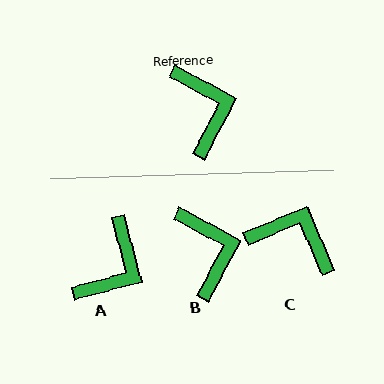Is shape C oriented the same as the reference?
No, it is off by about 51 degrees.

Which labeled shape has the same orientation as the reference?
B.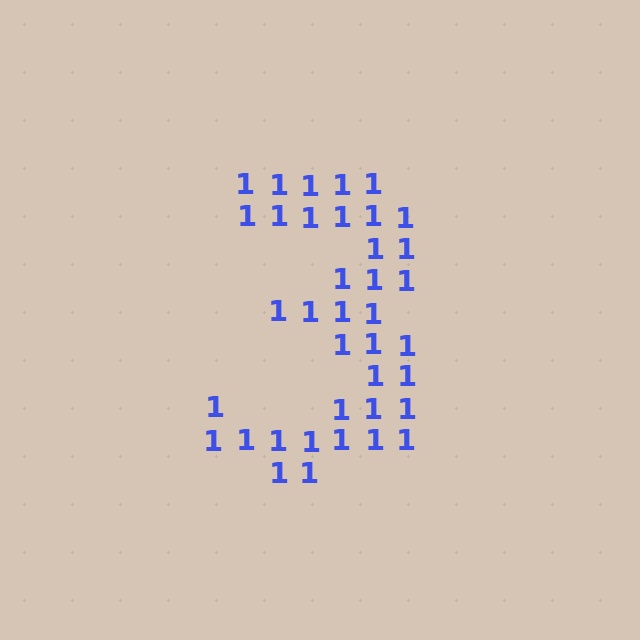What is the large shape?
The large shape is the digit 3.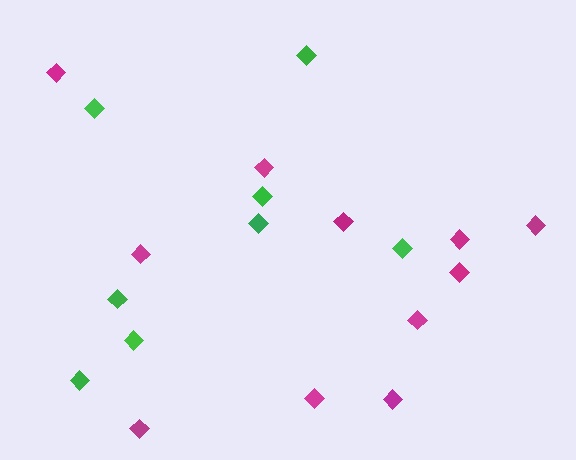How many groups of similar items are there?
There are 2 groups: one group of magenta diamonds (11) and one group of green diamonds (8).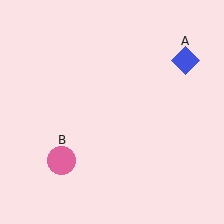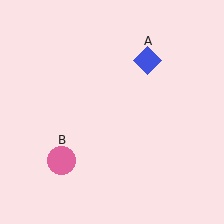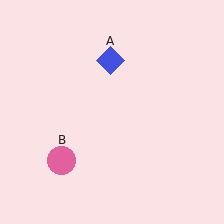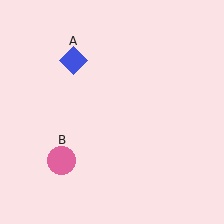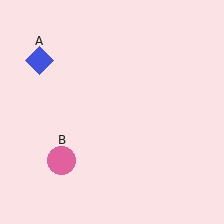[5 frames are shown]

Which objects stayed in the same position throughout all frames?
Pink circle (object B) remained stationary.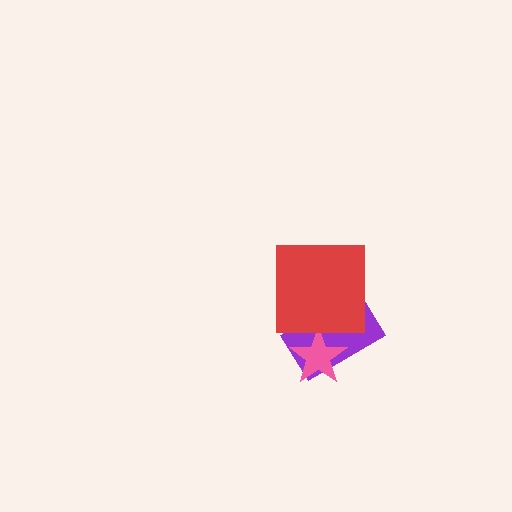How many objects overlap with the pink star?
1 object overlaps with the pink star.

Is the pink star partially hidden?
No, no other shape covers it.